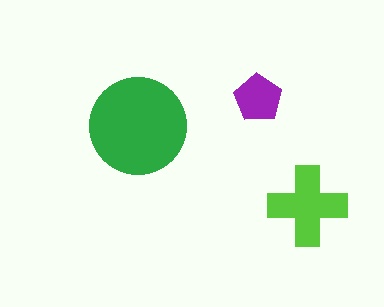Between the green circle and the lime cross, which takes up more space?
The green circle.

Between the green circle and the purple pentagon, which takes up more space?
The green circle.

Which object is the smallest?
The purple pentagon.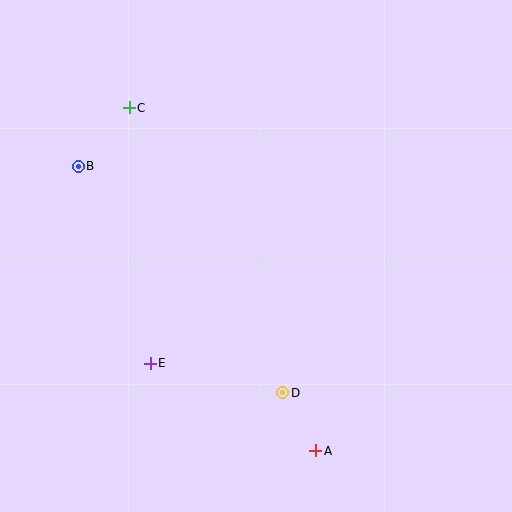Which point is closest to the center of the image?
Point D at (283, 393) is closest to the center.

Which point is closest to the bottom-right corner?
Point A is closest to the bottom-right corner.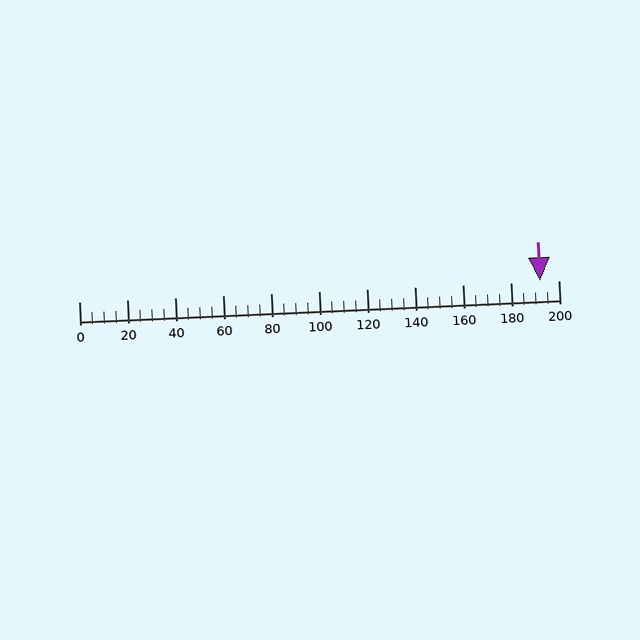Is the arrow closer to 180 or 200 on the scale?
The arrow is closer to 200.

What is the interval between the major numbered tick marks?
The major tick marks are spaced 20 units apart.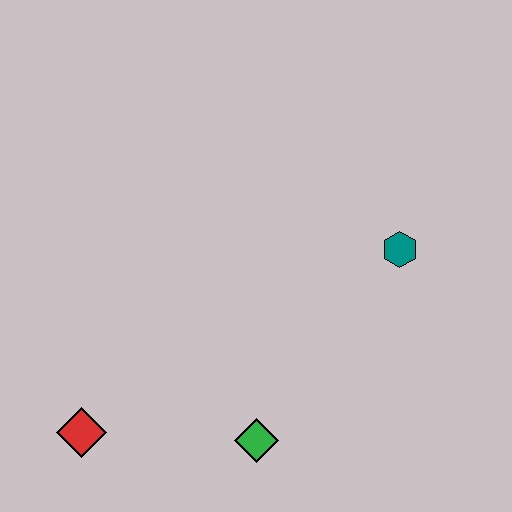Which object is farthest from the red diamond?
The teal hexagon is farthest from the red diamond.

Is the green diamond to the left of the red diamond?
No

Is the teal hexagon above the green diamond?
Yes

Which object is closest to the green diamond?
The red diamond is closest to the green diamond.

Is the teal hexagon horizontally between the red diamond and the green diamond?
No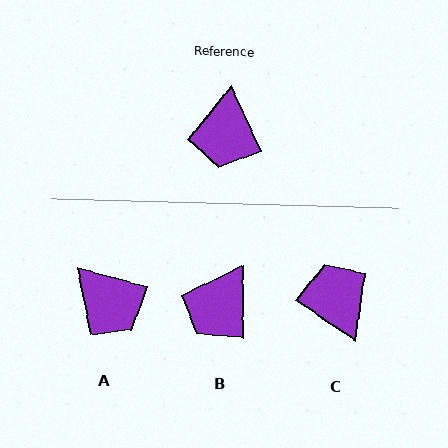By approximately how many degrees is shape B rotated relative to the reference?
Approximately 25 degrees clockwise.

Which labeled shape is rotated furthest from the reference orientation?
C, about 150 degrees away.